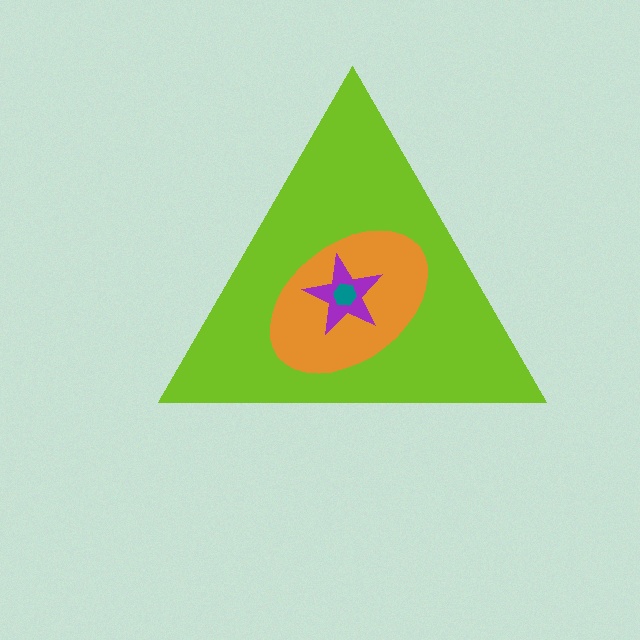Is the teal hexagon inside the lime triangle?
Yes.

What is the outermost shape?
The lime triangle.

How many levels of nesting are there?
4.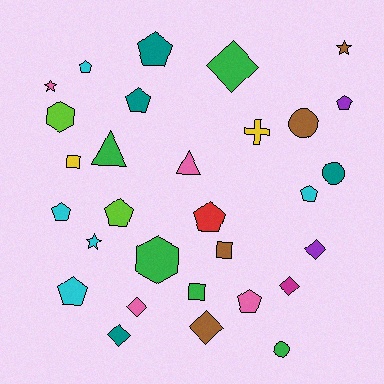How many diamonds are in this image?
There are 6 diamonds.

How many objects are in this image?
There are 30 objects.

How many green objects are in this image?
There are 5 green objects.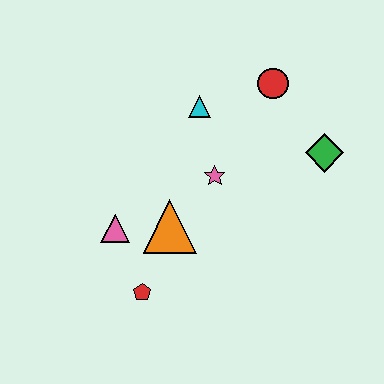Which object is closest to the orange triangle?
The pink triangle is closest to the orange triangle.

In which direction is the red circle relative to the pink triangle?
The red circle is to the right of the pink triangle.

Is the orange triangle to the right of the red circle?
No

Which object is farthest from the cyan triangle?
The red pentagon is farthest from the cyan triangle.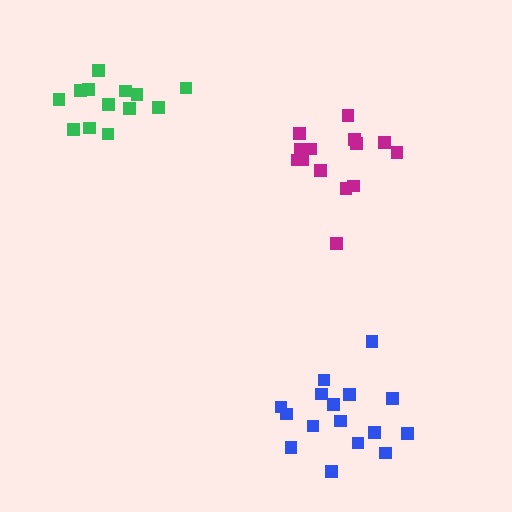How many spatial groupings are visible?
There are 3 spatial groupings.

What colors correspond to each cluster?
The clusters are colored: green, magenta, blue.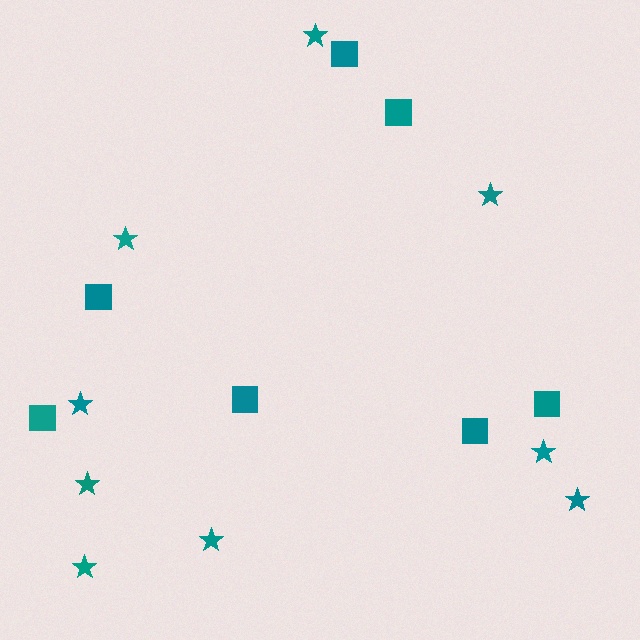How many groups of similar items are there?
There are 2 groups: one group of squares (7) and one group of stars (9).